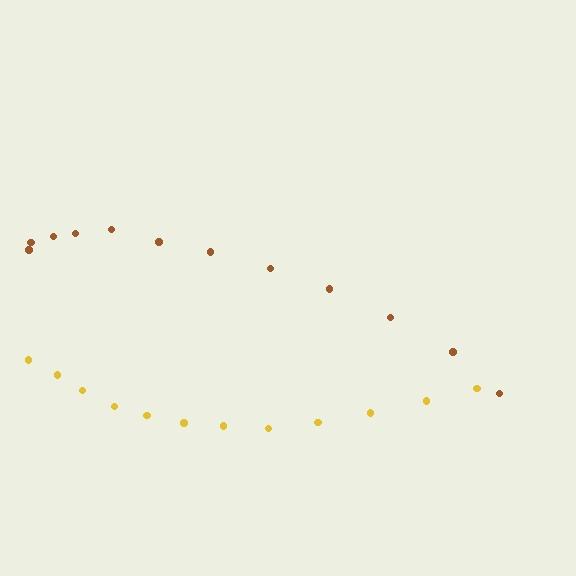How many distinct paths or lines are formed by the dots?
There are 2 distinct paths.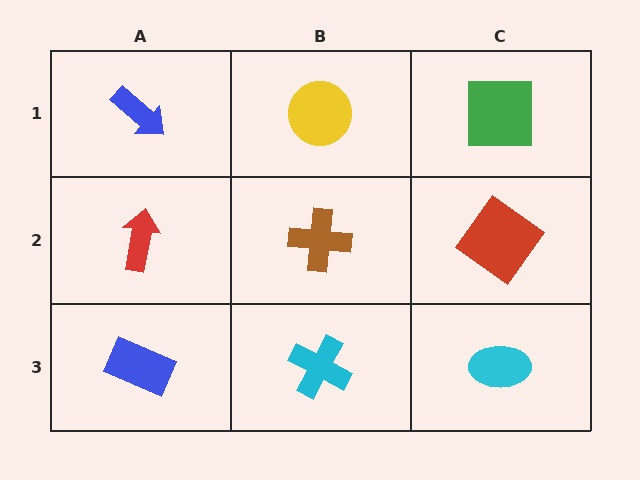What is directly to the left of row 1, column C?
A yellow circle.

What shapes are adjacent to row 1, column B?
A brown cross (row 2, column B), a blue arrow (row 1, column A), a green square (row 1, column C).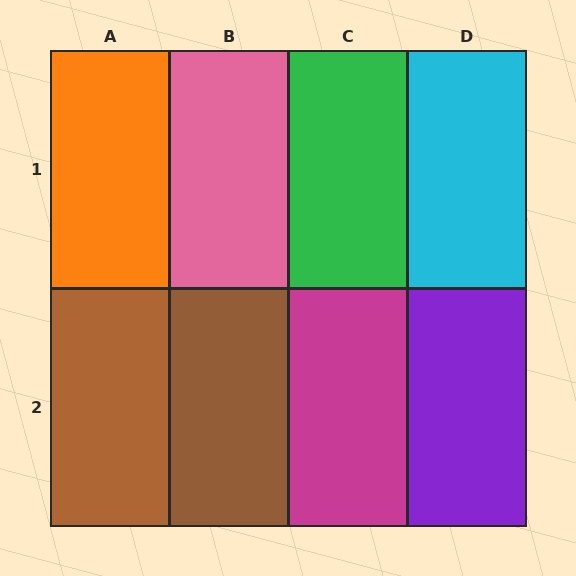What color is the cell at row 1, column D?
Cyan.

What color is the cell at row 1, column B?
Pink.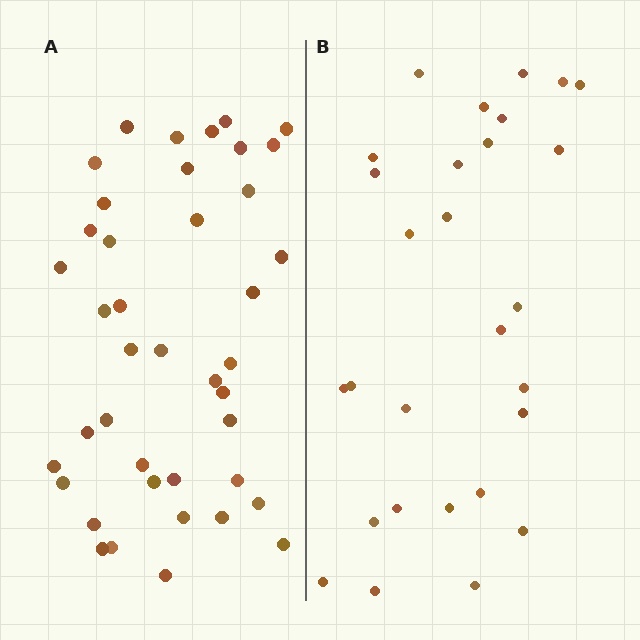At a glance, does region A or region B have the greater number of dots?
Region A (the left region) has more dots.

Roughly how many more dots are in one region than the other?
Region A has approximately 15 more dots than region B.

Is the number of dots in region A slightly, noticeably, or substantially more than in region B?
Region A has substantially more. The ratio is roughly 1.5 to 1.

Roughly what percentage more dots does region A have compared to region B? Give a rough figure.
About 45% more.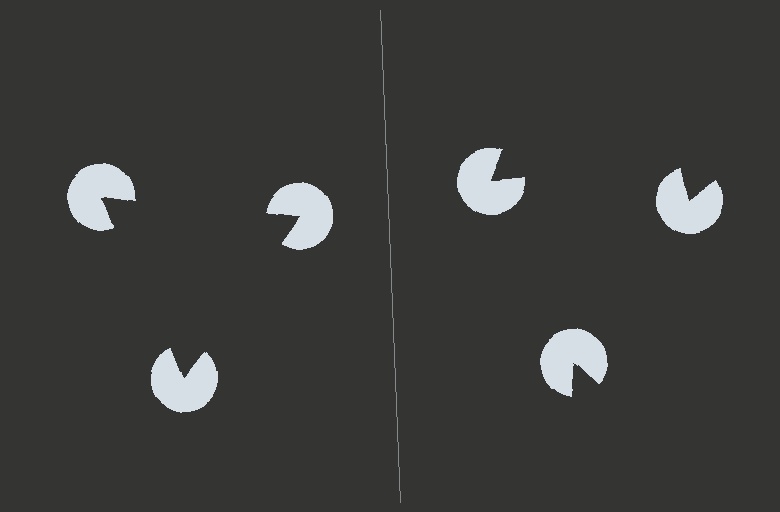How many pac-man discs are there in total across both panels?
6 — 3 on each side.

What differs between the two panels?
The pac-man discs are positioned identically on both sides; only the wedge orientations differ. On the left they align to a triangle; on the right they are misaligned.